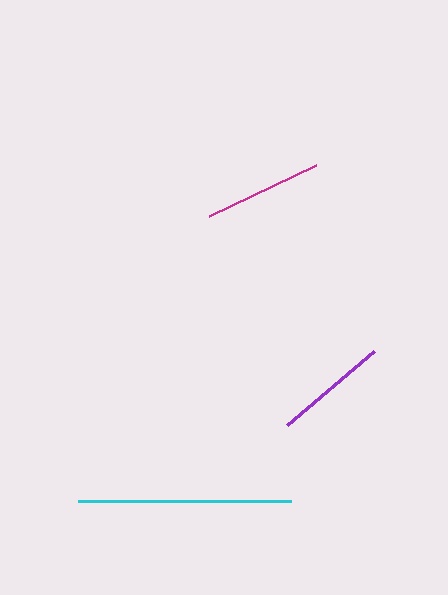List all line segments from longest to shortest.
From longest to shortest: cyan, magenta, purple.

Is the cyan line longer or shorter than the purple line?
The cyan line is longer than the purple line.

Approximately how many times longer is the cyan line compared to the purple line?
The cyan line is approximately 1.9 times the length of the purple line.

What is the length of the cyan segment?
The cyan segment is approximately 212 pixels long.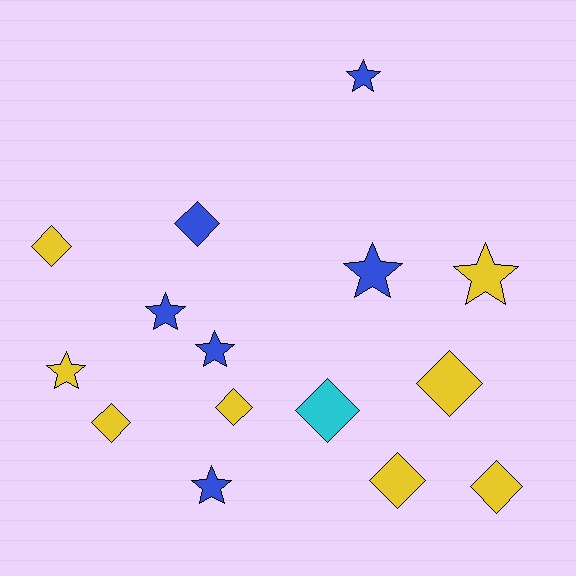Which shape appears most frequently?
Diamond, with 8 objects.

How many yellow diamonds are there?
There are 6 yellow diamonds.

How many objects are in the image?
There are 15 objects.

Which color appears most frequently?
Yellow, with 8 objects.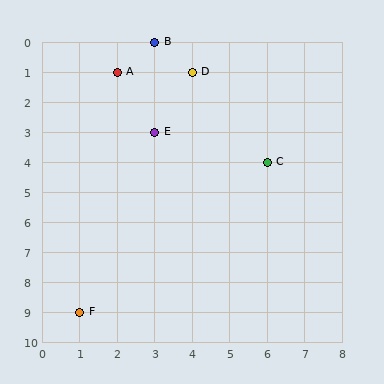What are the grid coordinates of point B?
Point B is at grid coordinates (3, 0).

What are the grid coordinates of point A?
Point A is at grid coordinates (2, 1).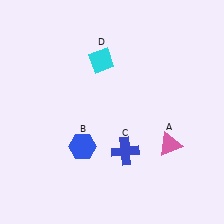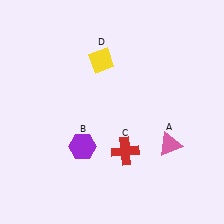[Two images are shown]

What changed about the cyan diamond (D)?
In Image 1, D is cyan. In Image 2, it changed to yellow.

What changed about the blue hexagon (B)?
In Image 1, B is blue. In Image 2, it changed to purple.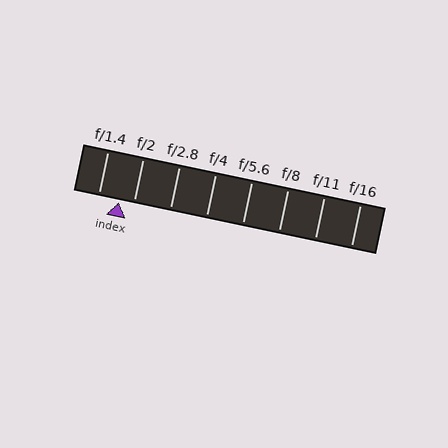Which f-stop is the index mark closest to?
The index mark is closest to f/2.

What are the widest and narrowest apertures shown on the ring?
The widest aperture shown is f/1.4 and the narrowest is f/16.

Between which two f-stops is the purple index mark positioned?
The index mark is between f/1.4 and f/2.